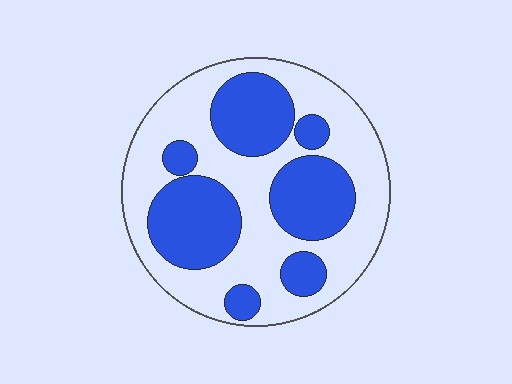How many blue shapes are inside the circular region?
7.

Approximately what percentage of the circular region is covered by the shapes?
Approximately 40%.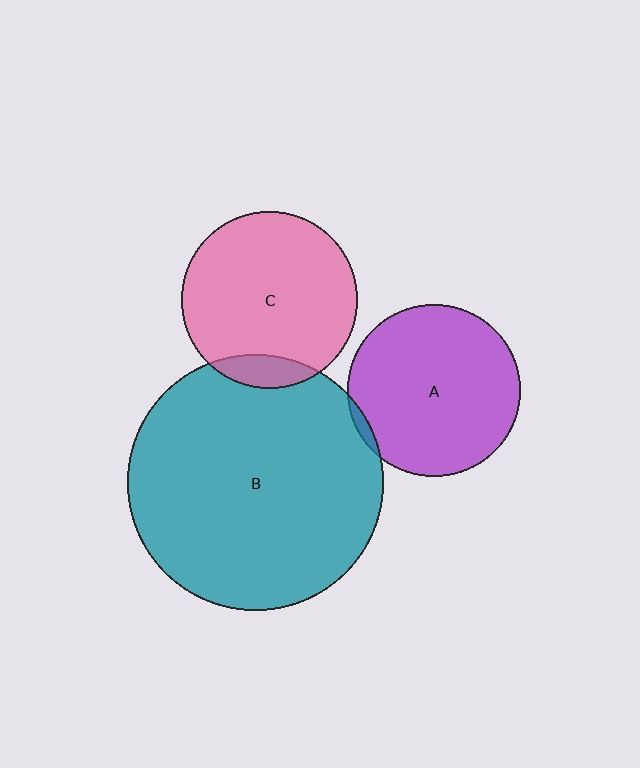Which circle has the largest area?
Circle B (teal).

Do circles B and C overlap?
Yes.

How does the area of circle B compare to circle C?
Approximately 2.1 times.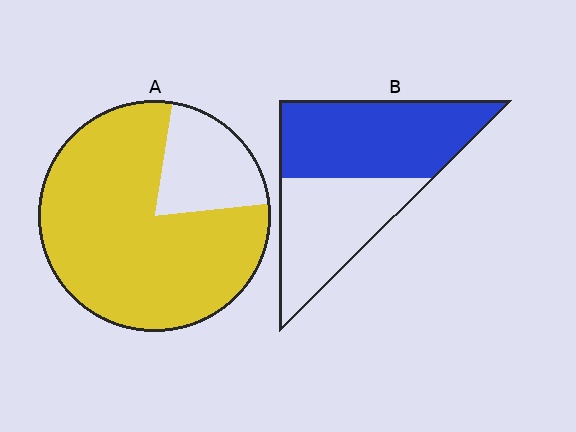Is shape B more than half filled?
Yes.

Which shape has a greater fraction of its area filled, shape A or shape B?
Shape A.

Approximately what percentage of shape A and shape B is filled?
A is approximately 80% and B is approximately 55%.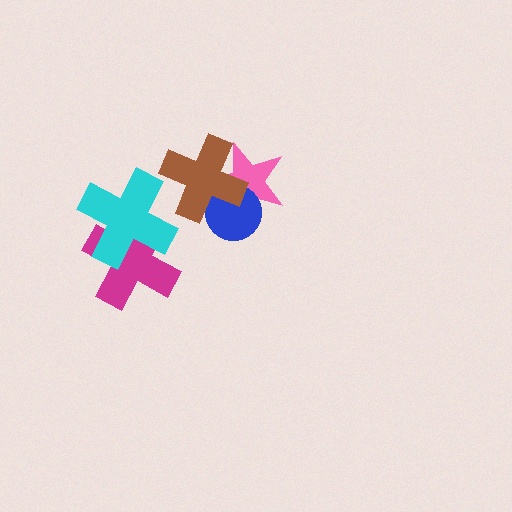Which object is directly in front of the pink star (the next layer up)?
The blue circle is directly in front of the pink star.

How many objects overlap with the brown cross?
2 objects overlap with the brown cross.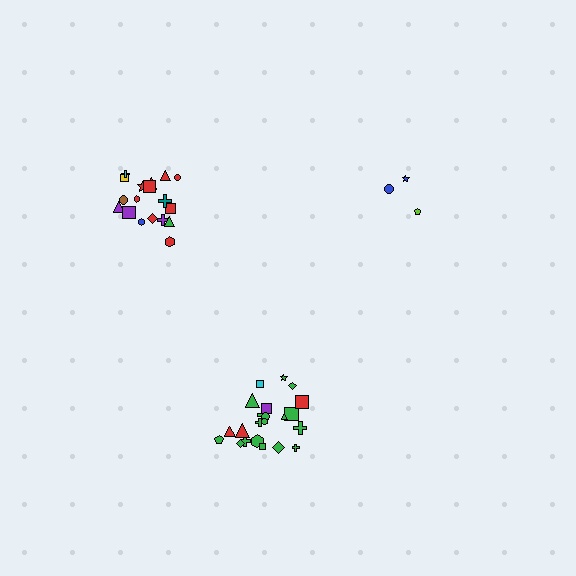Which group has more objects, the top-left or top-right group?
The top-left group.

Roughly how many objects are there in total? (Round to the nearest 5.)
Roughly 45 objects in total.